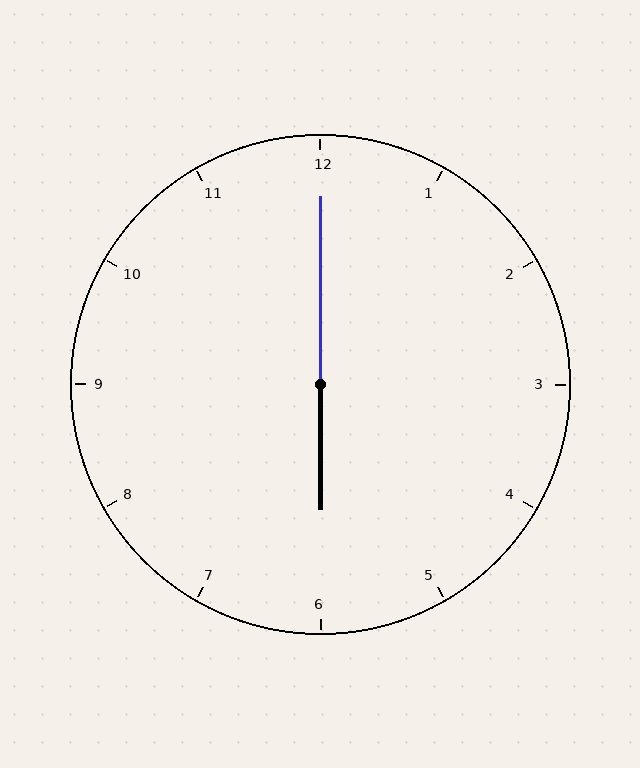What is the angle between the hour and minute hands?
Approximately 180 degrees.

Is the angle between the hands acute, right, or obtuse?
It is obtuse.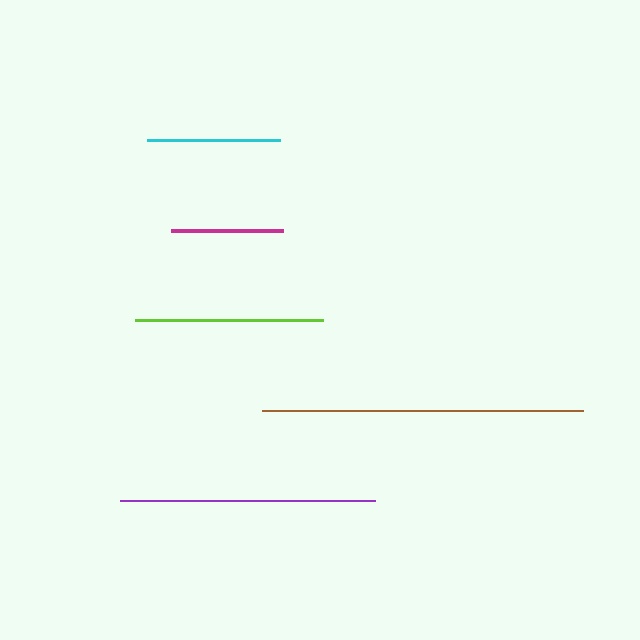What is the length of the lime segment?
The lime segment is approximately 188 pixels long.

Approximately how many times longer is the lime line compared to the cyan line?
The lime line is approximately 1.4 times the length of the cyan line.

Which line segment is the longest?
The brown line is the longest at approximately 321 pixels.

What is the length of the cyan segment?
The cyan segment is approximately 134 pixels long.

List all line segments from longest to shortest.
From longest to shortest: brown, purple, lime, cyan, magenta.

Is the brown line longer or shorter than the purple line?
The brown line is longer than the purple line.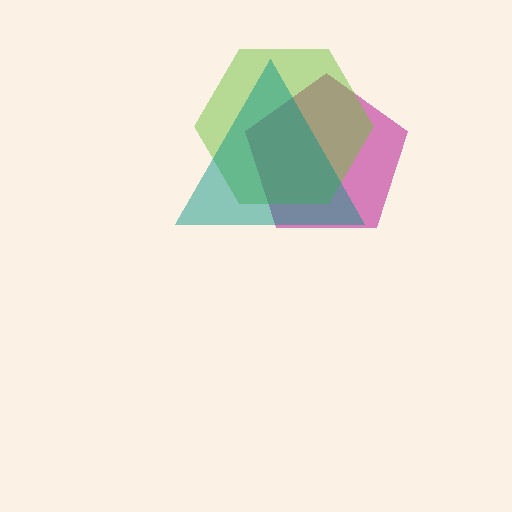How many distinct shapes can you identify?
There are 3 distinct shapes: a magenta pentagon, a lime hexagon, a teal triangle.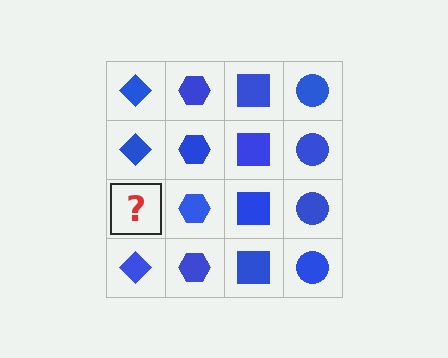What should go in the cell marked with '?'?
The missing cell should contain a blue diamond.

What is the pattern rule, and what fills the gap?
The rule is that each column has a consistent shape. The gap should be filled with a blue diamond.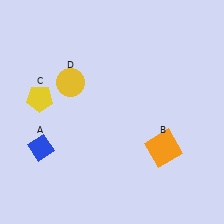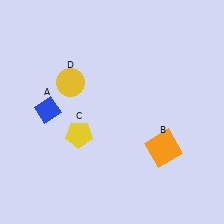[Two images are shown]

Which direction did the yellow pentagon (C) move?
The yellow pentagon (C) moved right.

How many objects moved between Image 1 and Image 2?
2 objects moved between the two images.